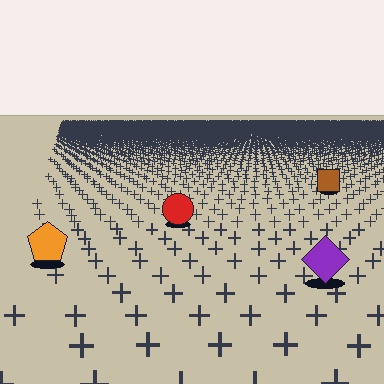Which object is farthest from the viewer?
The brown square is farthest from the viewer. It appears smaller and the ground texture around it is denser.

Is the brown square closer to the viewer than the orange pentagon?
No. The orange pentagon is closer — you can tell from the texture gradient: the ground texture is coarser near it.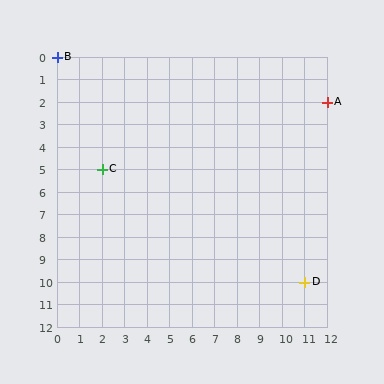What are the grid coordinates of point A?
Point A is at grid coordinates (12, 2).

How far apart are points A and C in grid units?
Points A and C are 10 columns and 3 rows apart (about 10.4 grid units diagonally).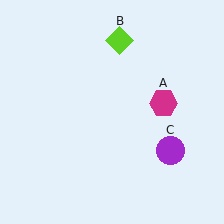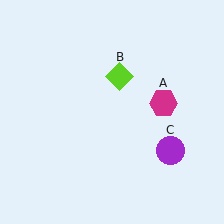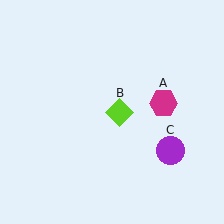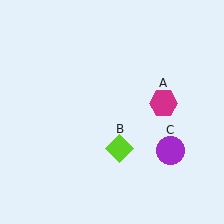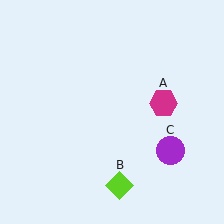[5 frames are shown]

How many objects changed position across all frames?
1 object changed position: lime diamond (object B).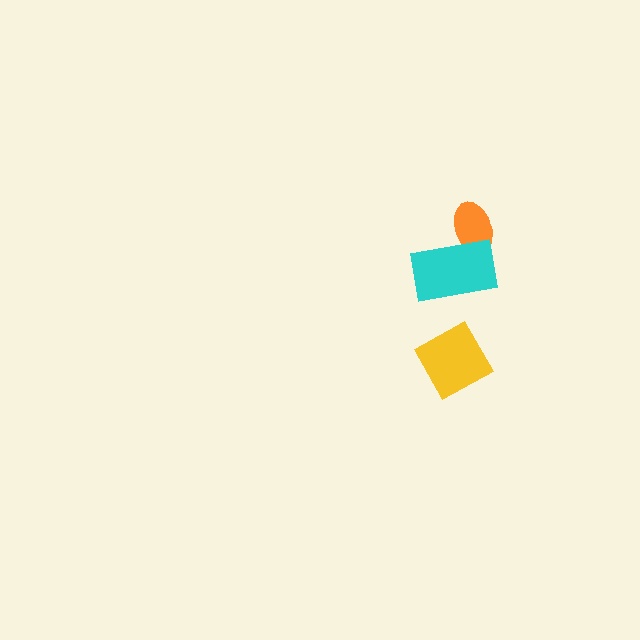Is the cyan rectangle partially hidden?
No, no other shape covers it.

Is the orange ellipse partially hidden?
Yes, it is partially covered by another shape.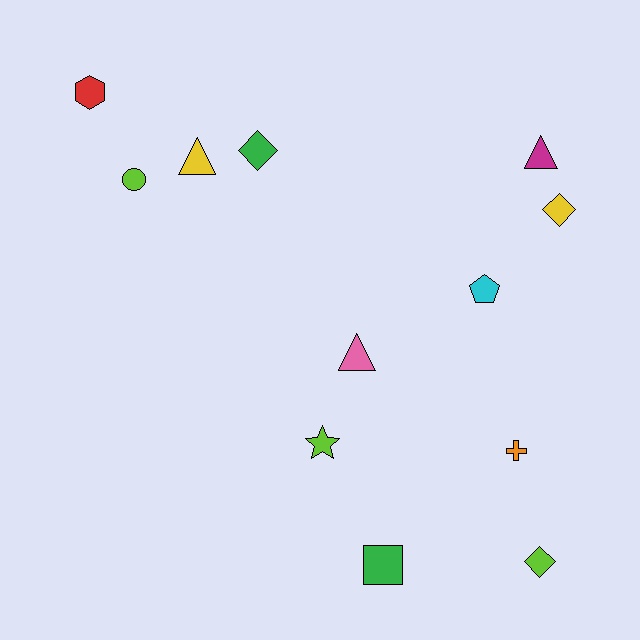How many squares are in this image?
There is 1 square.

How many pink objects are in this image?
There is 1 pink object.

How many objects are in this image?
There are 12 objects.